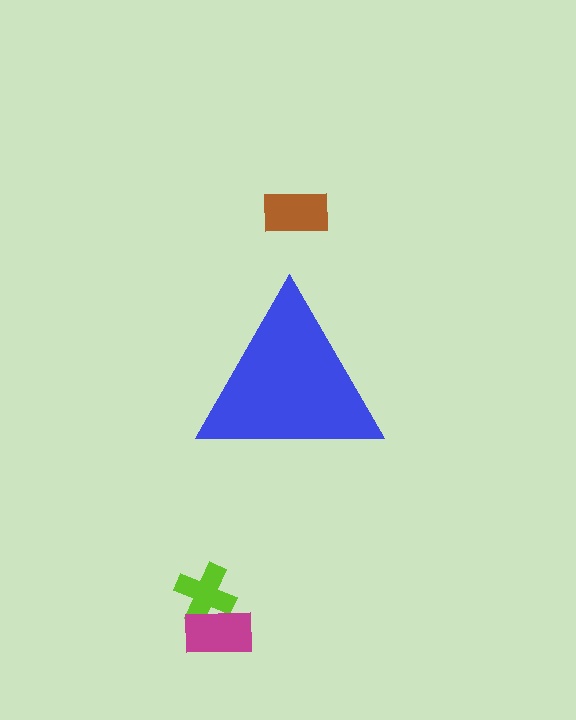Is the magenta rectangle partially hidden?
No, the magenta rectangle is fully visible.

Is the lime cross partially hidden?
No, the lime cross is fully visible.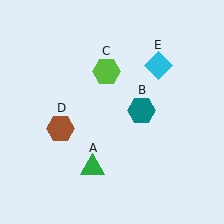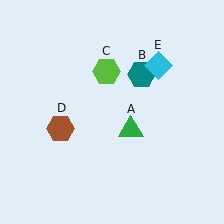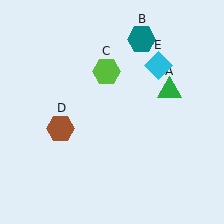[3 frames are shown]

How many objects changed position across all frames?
2 objects changed position: green triangle (object A), teal hexagon (object B).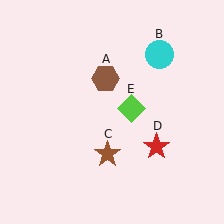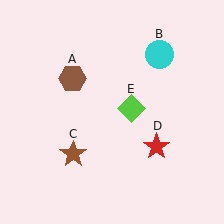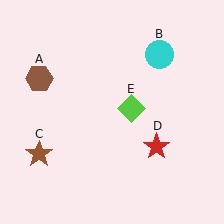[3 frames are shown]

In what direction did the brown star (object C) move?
The brown star (object C) moved left.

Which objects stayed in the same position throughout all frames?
Cyan circle (object B) and red star (object D) and lime diamond (object E) remained stationary.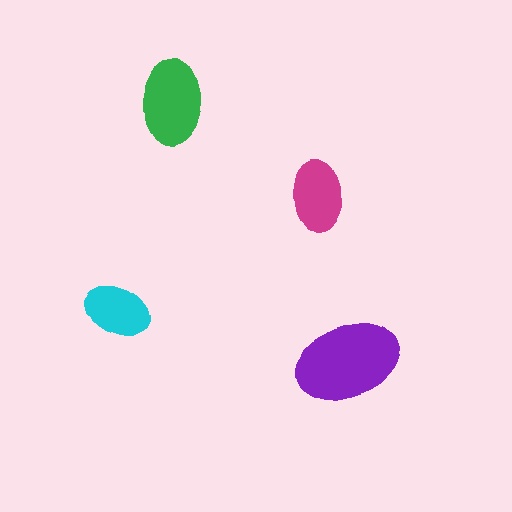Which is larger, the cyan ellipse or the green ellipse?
The green one.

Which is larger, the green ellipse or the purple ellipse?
The purple one.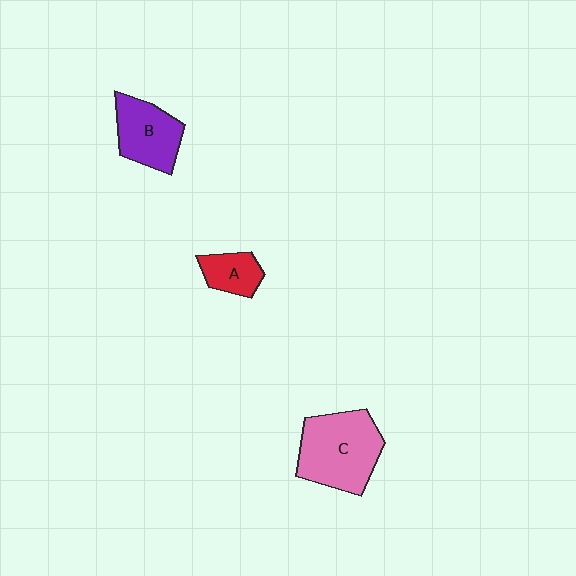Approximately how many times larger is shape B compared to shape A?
Approximately 1.7 times.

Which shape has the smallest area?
Shape A (red).